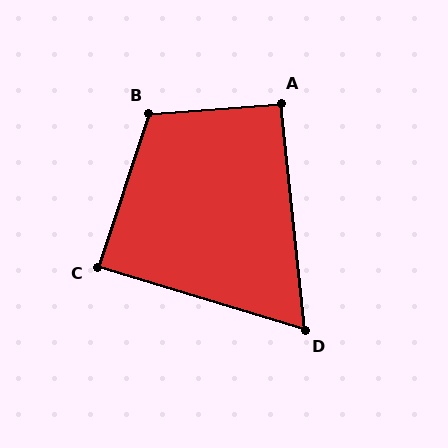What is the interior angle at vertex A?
Approximately 92 degrees (approximately right).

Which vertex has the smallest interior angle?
D, at approximately 67 degrees.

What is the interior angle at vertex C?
Approximately 88 degrees (approximately right).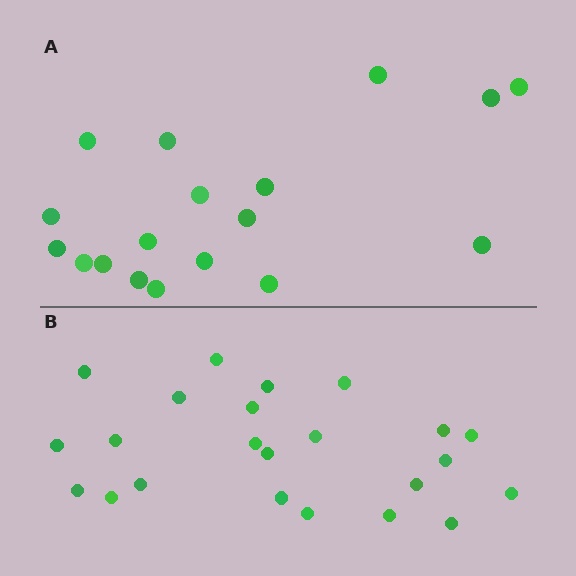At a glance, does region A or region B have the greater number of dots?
Region B (the bottom region) has more dots.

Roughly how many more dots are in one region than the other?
Region B has about 5 more dots than region A.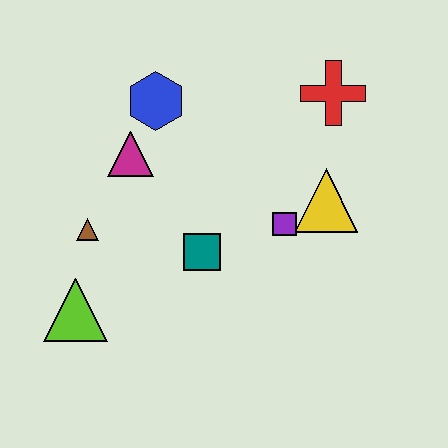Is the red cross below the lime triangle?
No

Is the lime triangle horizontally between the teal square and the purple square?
No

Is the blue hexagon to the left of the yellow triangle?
Yes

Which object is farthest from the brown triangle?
The red cross is farthest from the brown triangle.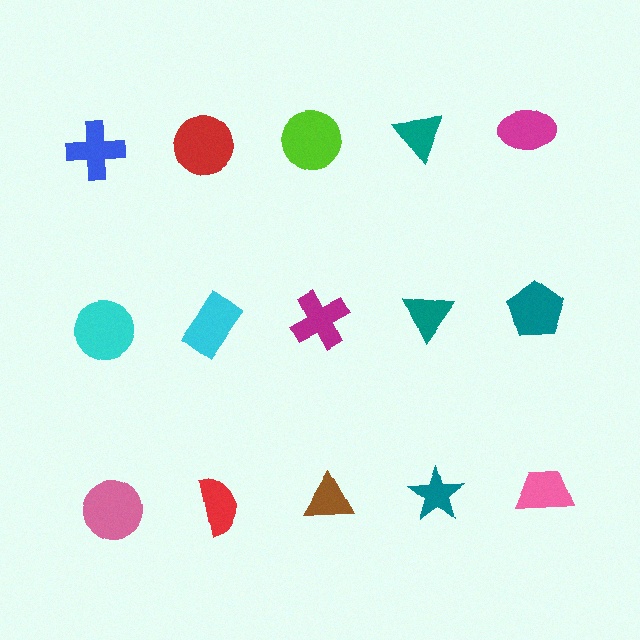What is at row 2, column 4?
A teal triangle.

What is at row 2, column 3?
A magenta cross.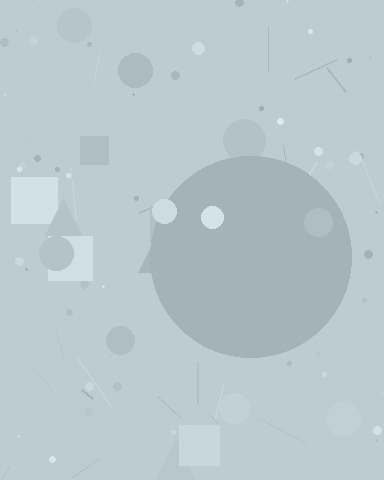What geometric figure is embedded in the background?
A circle is embedded in the background.